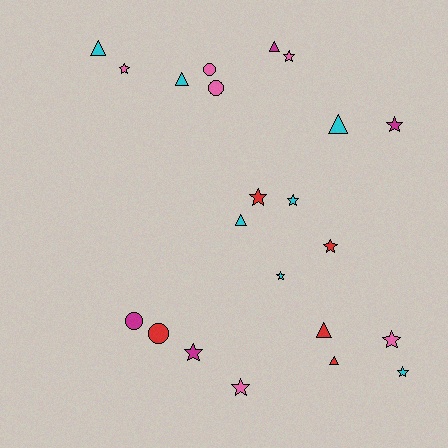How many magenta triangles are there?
There is 1 magenta triangle.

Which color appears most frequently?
Cyan, with 7 objects.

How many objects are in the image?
There are 22 objects.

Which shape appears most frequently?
Star, with 11 objects.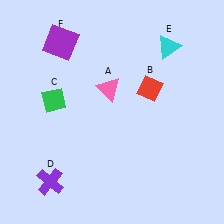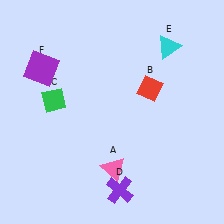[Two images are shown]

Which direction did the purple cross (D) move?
The purple cross (D) moved right.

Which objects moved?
The objects that moved are: the pink triangle (A), the purple cross (D), the purple square (F).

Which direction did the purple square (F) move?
The purple square (F) moved down.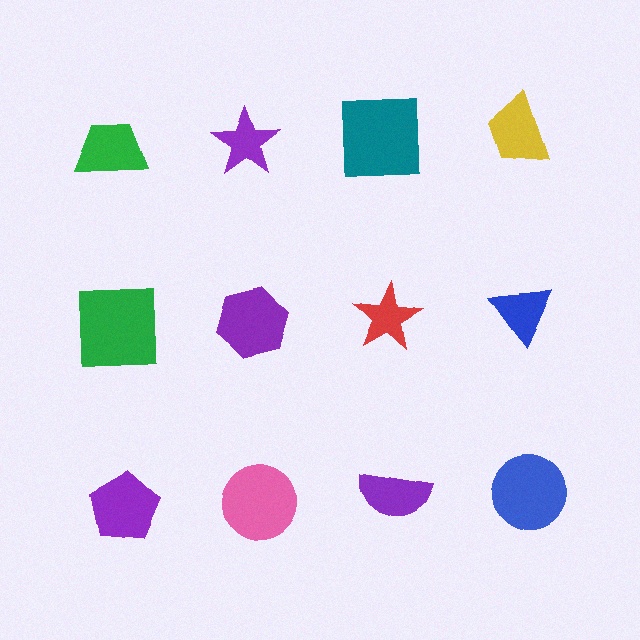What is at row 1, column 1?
A green trapezoid.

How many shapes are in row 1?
4 shapes.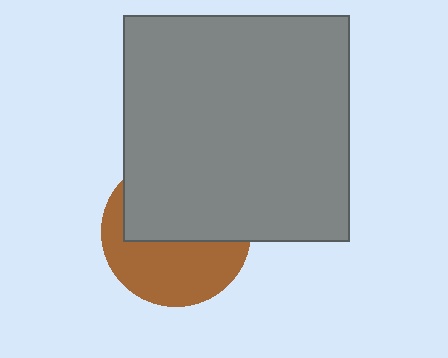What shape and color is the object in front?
The object in front is a gray square.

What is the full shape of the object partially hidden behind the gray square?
The partially hidden object is a brown circle.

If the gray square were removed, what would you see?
You would see the complete brown circle.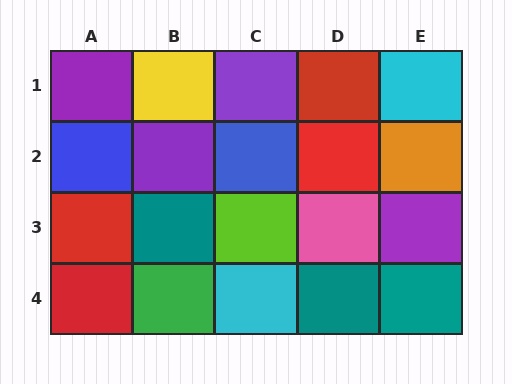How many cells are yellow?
1 cell is yellow.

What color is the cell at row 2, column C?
Blue.